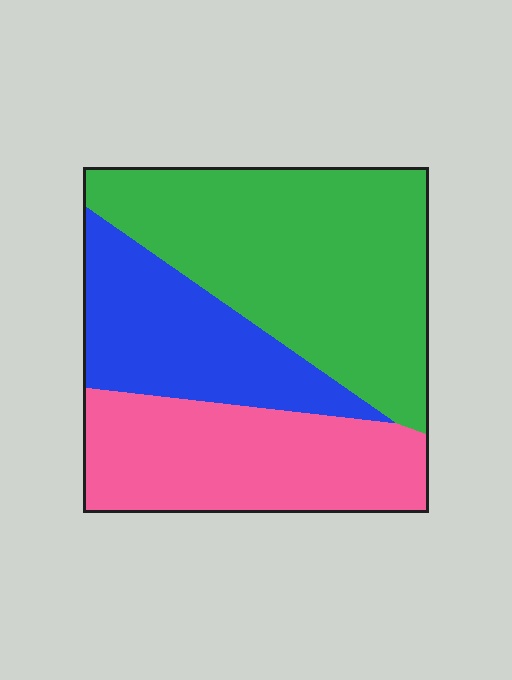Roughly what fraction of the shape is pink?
Pink takes up between a sixth and a third of the shape.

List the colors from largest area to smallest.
From largest to smallest: green, pink, blue.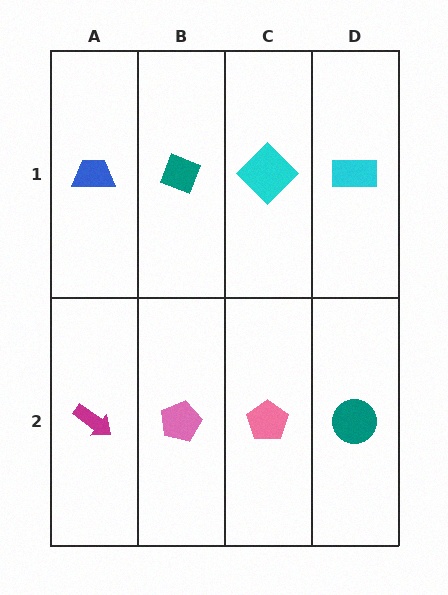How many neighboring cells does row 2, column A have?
2.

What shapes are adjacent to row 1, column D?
A teal circle (row 2, column D), a cyan diamond (row 1, column C).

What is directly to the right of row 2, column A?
A pink pentagon.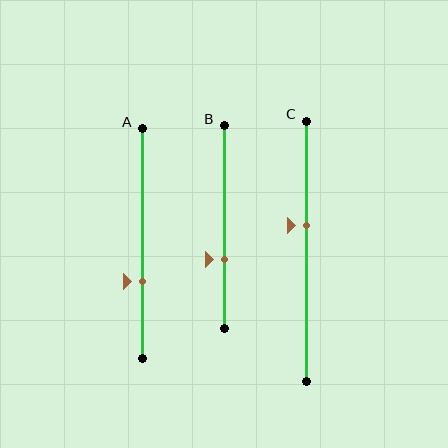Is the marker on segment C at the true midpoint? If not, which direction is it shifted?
No, the marker on segment C is shifted upward by about 10% of the segment length.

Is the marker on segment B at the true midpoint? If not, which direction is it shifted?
No, the marker on segment B is shifted downward by about 16% of the segment length.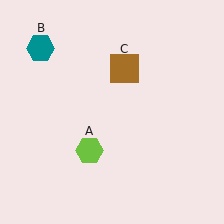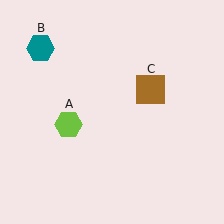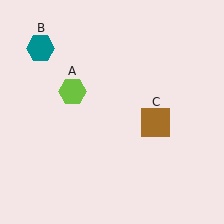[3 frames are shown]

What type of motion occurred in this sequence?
The lime hexagon (object A), brown square (object C) rotated clockwise around the center of the scene.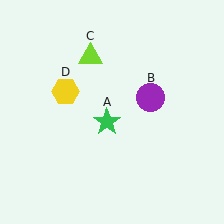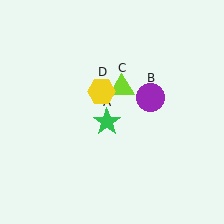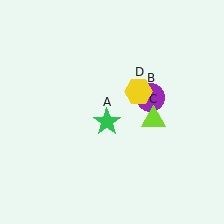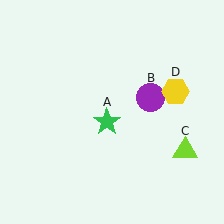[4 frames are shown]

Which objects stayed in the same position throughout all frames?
Green star (object A) and purple circle (object B) remained stationary.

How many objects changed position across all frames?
2 objects changed position: lime triangle (object C), yellow hexagon (object D).